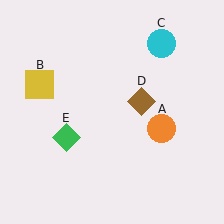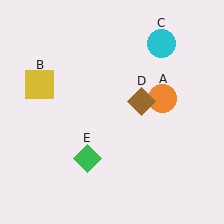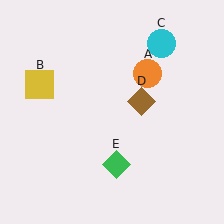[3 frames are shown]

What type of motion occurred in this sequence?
The orange circle (object A), green diamond (object E) rotated counterclockwise around the center of the scene.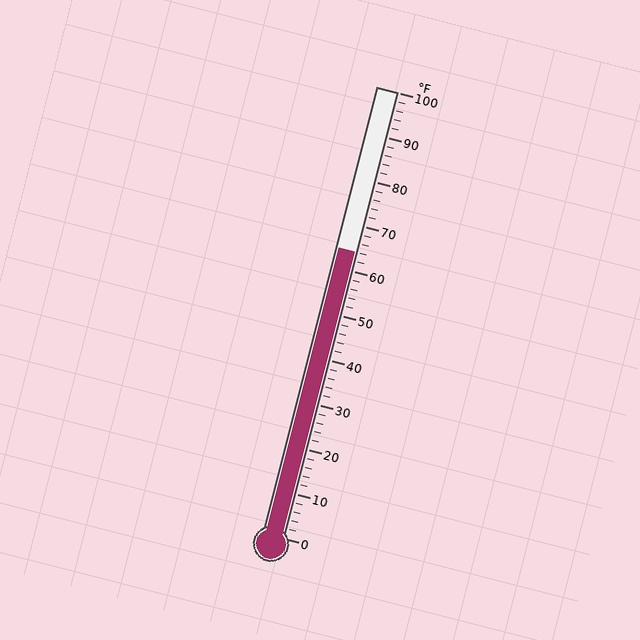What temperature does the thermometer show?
The thermometer shows approximately 64°F.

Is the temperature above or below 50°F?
The temperature is above 50°F.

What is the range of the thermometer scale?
The thermometer scale ranges from 0°F to 100°F.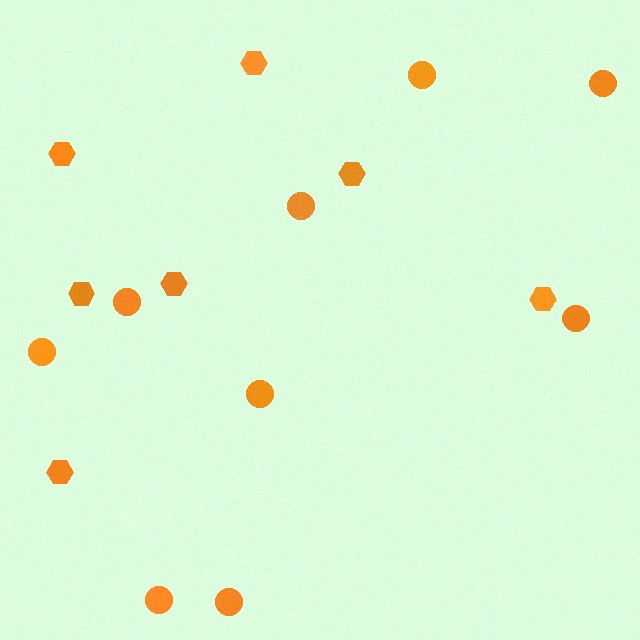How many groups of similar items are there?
There are 2 groups: one group of hexagons (7) and one group of circles (9).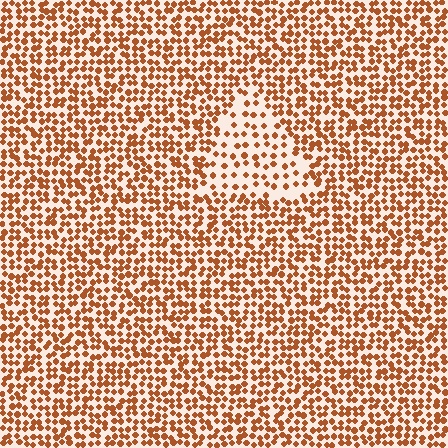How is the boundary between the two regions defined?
The boundary is defined by a change in element density (approximately 1.9x ratio). All elements are the same color, size, and shape.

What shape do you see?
I see a triangle.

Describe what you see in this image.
The image contains small brown elements arranged at two different densities. A triangle-shaped region is visible where the elements are less densely packed than the surrounding area.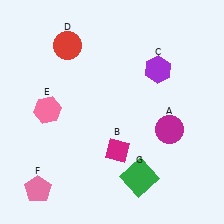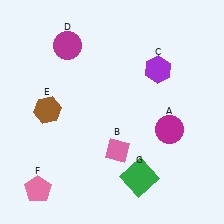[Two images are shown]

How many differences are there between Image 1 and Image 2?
There are 3 differences between the two images.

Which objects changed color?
B changed from magenta to pink. D changed from red to magenta. E changed from pink to brown.